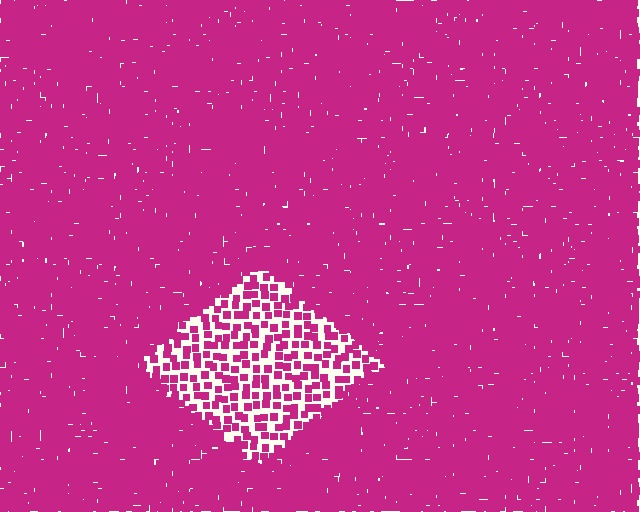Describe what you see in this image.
The image contains small magenta elements arranged at two different densities. A diamond-shaped region is visible where the elements are less densely packed than the surrounding area.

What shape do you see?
I see a diamond.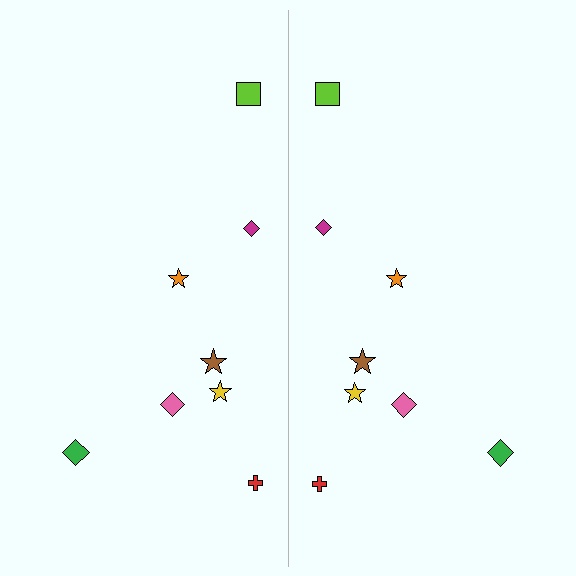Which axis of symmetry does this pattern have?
The pattern has a vertical axis of symmetry running through the center of the image.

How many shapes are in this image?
There are 16 shapes in this image.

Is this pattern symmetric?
Yes, this pattern has bilateral (reflection) symmetry.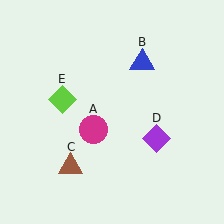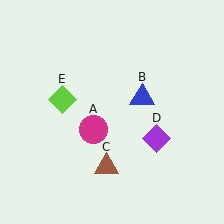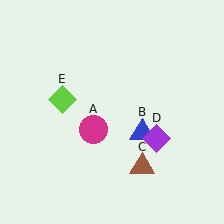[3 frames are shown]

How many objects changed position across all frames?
2 objects changed position: blue triangle (object B), brown triangle (object C).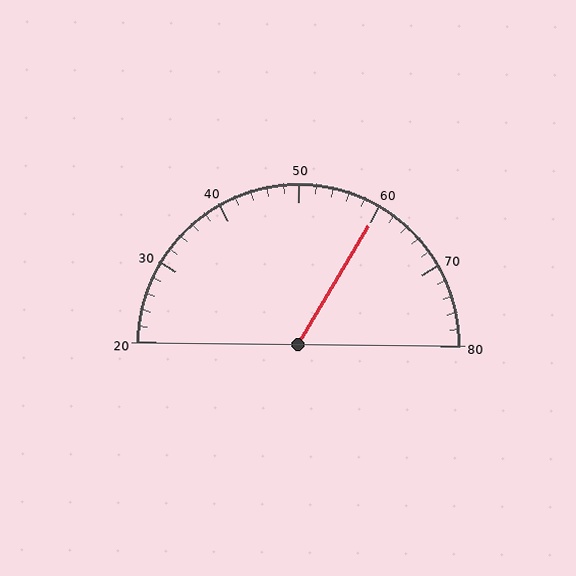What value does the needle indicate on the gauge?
The needle indicates approximately 60.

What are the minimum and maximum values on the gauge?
The gauge ranges from 20 to 80.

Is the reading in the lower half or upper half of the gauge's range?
The reading is in the upper half of the range (20 to 80).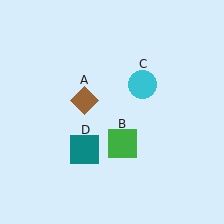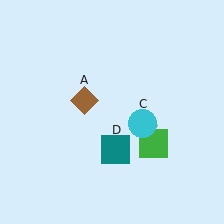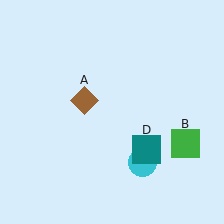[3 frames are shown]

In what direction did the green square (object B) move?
The green square (object B) moved right.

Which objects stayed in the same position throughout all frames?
Brown diamond (object A) remained stationary.